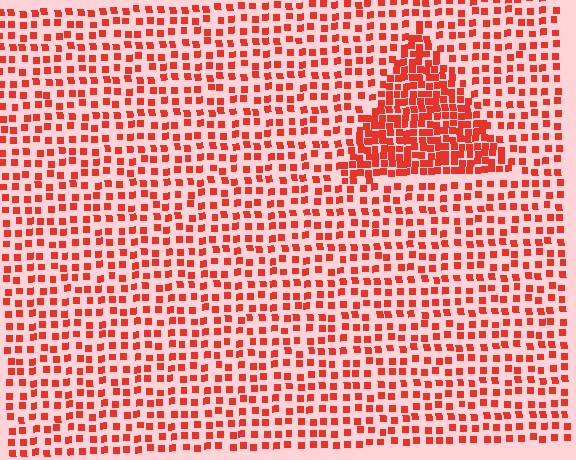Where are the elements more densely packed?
The elements are more densely packed inside the triangle boundary.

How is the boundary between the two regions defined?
The boundary is defined by a change in element density (approximately 2.2x ratio). All elements are the same color, size, and shape.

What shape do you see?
I see a triangle.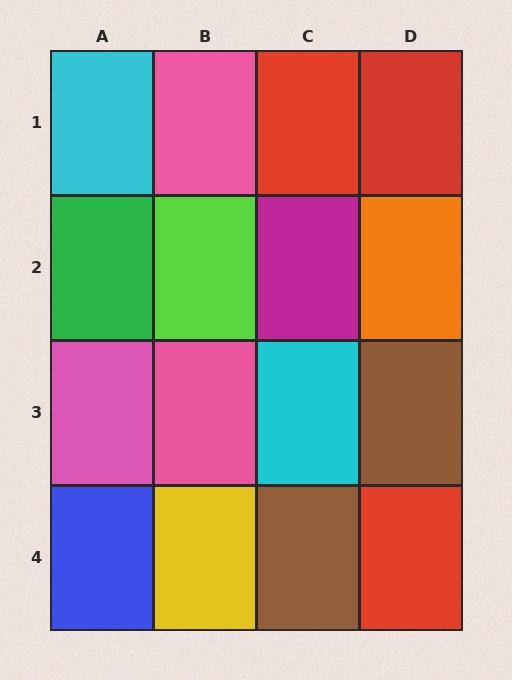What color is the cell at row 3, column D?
Brown.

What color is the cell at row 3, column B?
Pink.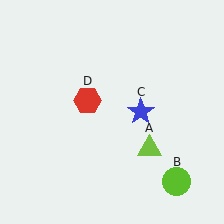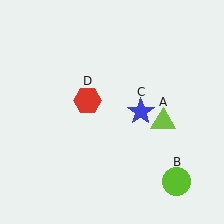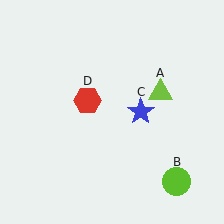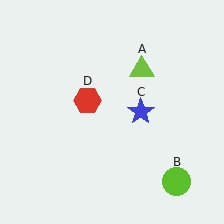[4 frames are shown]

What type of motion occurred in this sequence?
The lime triangle (object A) rotated counterclockwise around the center of the scene.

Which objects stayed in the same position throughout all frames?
Lime circle (object B) and blue star (object C) and red hexagon (object D) remained stationary.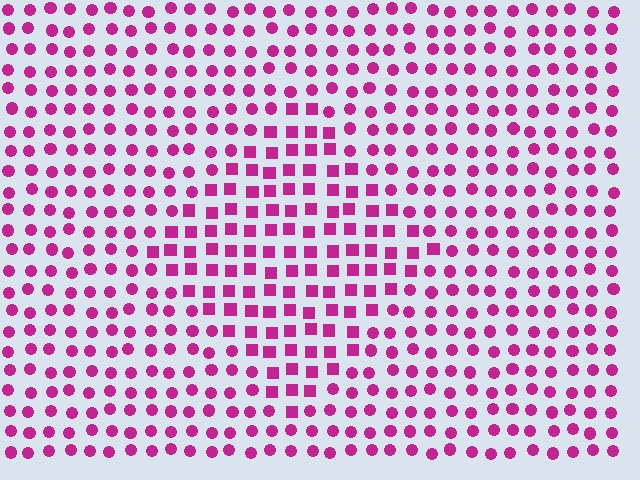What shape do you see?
I see a diamond.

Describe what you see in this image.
The image is filled with small magenta elements arranged in a uniform grid. A diamond-shaped region contains squares, while the surrounding area contains circles. The boundary is defined purely by the change in element shape.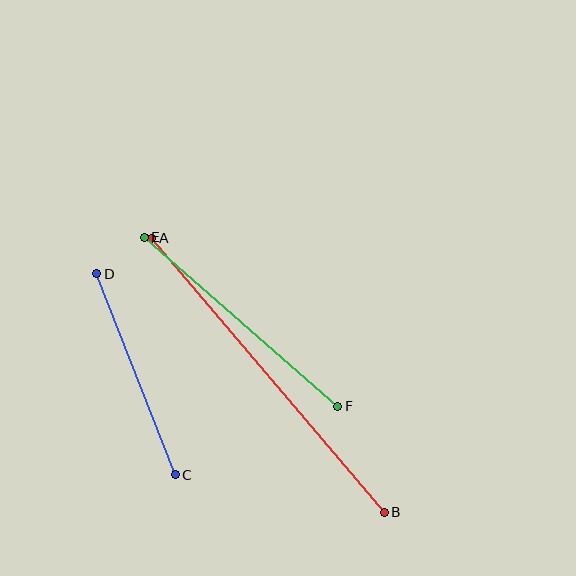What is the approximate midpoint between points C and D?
The midpoint is at approximately (136, 374) pixels.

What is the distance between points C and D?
The distance is approximately 216 pixels.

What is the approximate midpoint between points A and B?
The midpoint is at approximately (268, 375) pixels.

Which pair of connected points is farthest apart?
Points A and B are farthest apart.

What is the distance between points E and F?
The distance is approximately 257 pixels.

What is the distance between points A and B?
The distance is approximately 359 pixels.